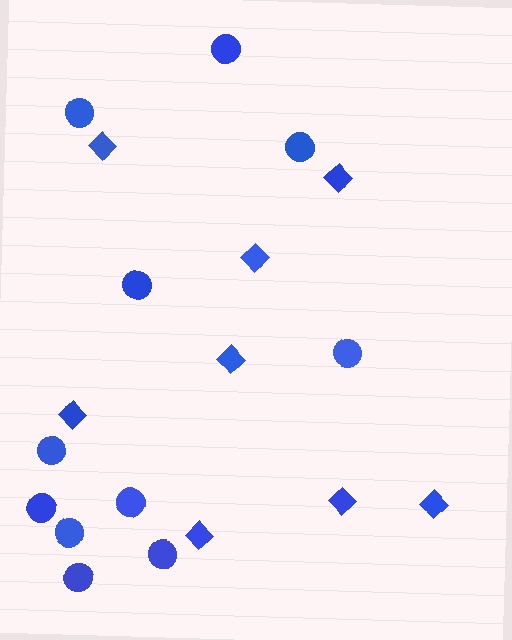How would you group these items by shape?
There are 2 groups: one group of circles (11) and one group of diamonds (8).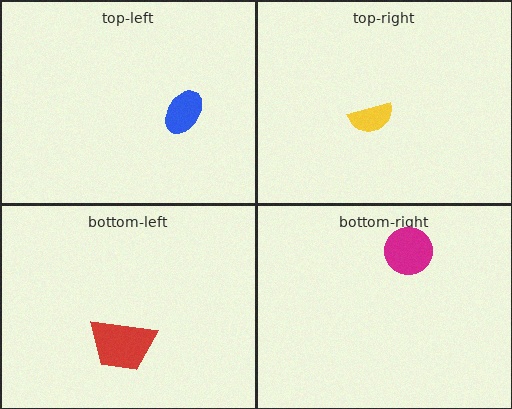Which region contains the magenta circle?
The bottom-right region.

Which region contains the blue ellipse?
The top-left region.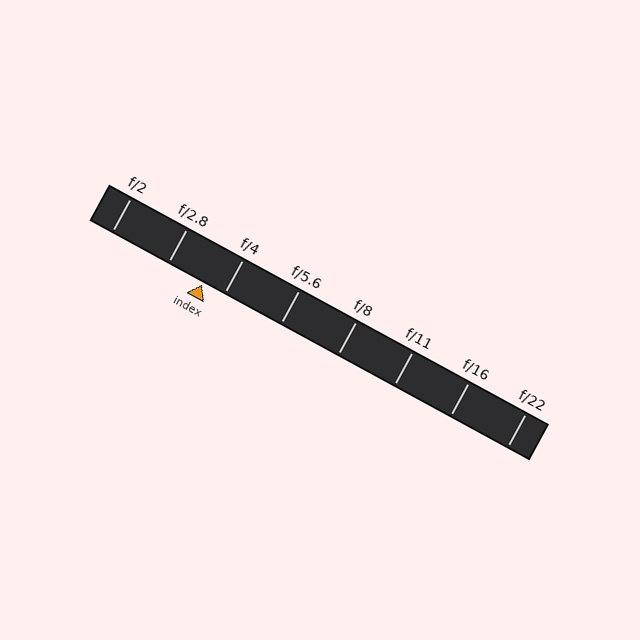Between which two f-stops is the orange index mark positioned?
The index mark is between f/2.8 and f/4.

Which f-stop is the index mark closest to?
The index mark is closest to f/4.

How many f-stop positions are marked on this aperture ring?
There are 8 f-stop positions marked.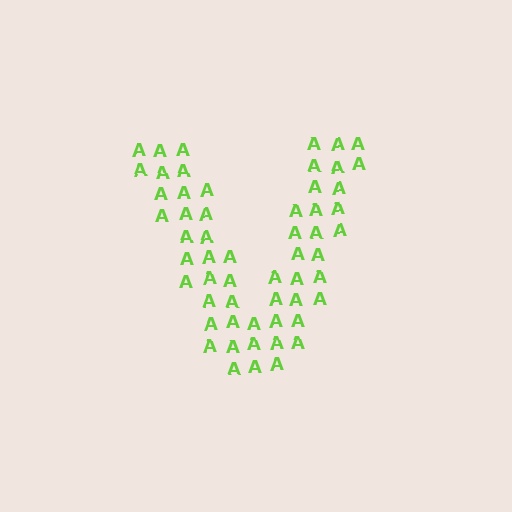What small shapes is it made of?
It is made of small letter A's.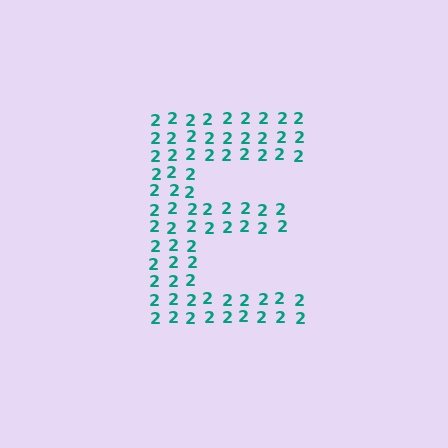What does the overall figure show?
The overall figure shows the letter E.